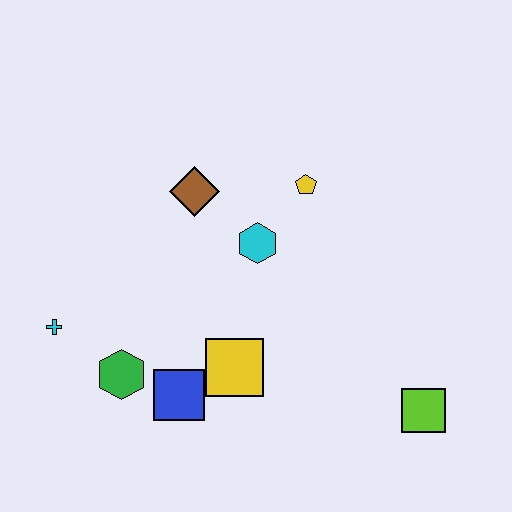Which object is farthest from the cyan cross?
The lime square is farthest from the cyan cross.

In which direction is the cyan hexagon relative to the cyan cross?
The cyan hexagon is to the right of the cyan cross.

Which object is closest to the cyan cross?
The green hexagon is closest to the cyan cross.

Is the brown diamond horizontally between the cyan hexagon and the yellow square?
No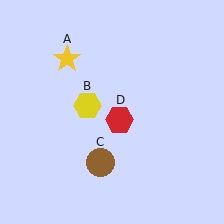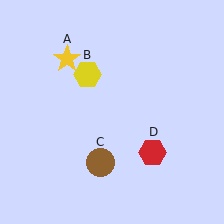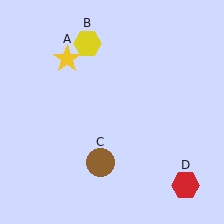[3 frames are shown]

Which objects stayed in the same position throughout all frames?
Yellow star (object A) and brown circle (object C) remained stationary.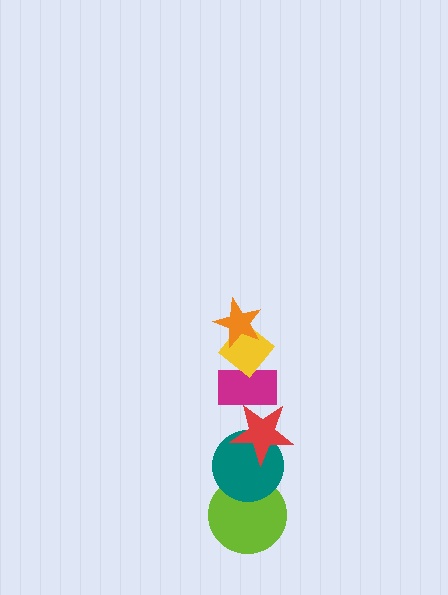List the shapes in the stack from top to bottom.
From top to bottom: the orange star, the yellow diamond, the magenta rectangle, the red star, the teal circle, the lime circle.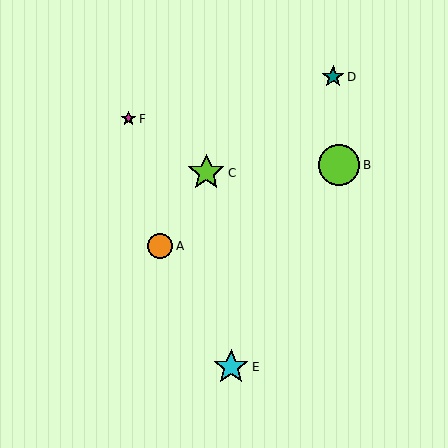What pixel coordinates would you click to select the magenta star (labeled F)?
Click at (129, 119) to select the magenta star F.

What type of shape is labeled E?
Shape E is a cyan star.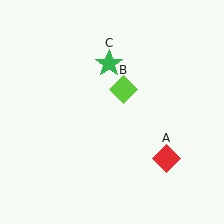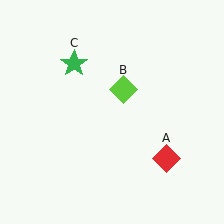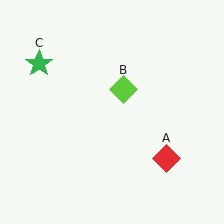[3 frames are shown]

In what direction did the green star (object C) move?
The green star (object C) moved left.